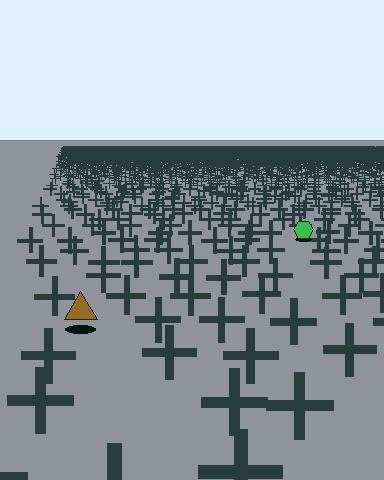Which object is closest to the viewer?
The brown triangle is closest. The texture marks near it are larger and more spread out.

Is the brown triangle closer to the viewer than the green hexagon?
Yes. The brown triangle is closer — you can tell from the texture gradient: the ground texture is coarser near it.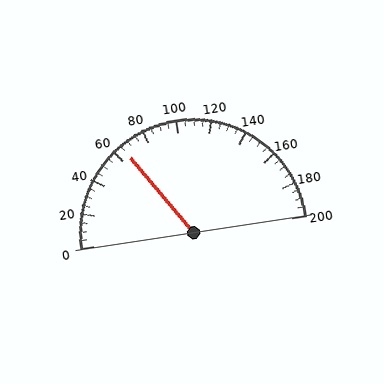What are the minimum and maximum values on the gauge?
The gauge ranges from 0 to 200.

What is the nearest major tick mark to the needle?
The nearest major tick mark is 60.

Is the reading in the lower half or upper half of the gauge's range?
The reading is in the lower half of the range (0 to 200).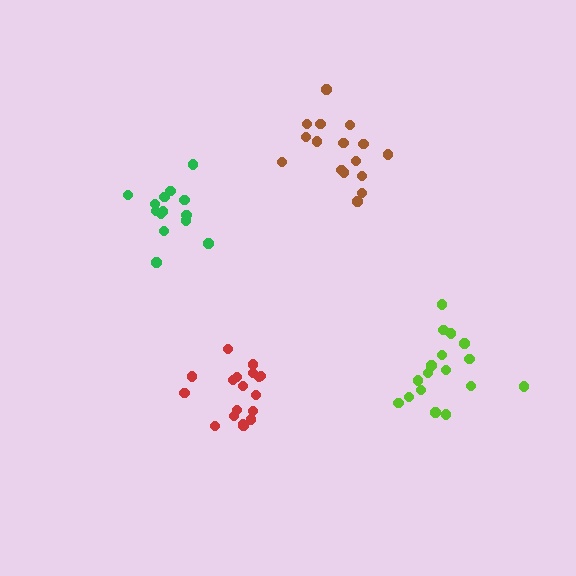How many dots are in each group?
Group 1: 16 dots, Group 2: 18 dots, Group 3: 17 dots, Group 4: 14 dots (65 total).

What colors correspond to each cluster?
The clusters are colored: brown, red, lime, green.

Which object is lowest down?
The red cluster is bottommost.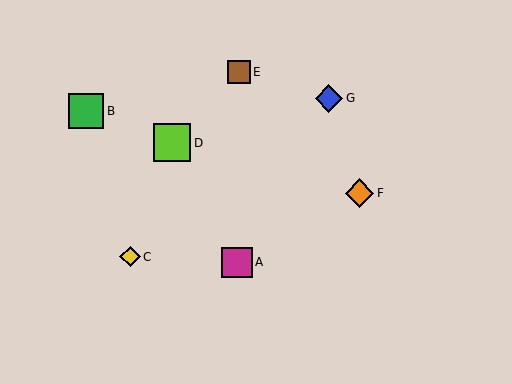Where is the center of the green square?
The center of the green square is at (86, 111).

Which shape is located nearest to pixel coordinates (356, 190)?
The orange diamond (labeled F) at (360, 193) is nearest to that location.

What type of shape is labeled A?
Shape A is a magenta square.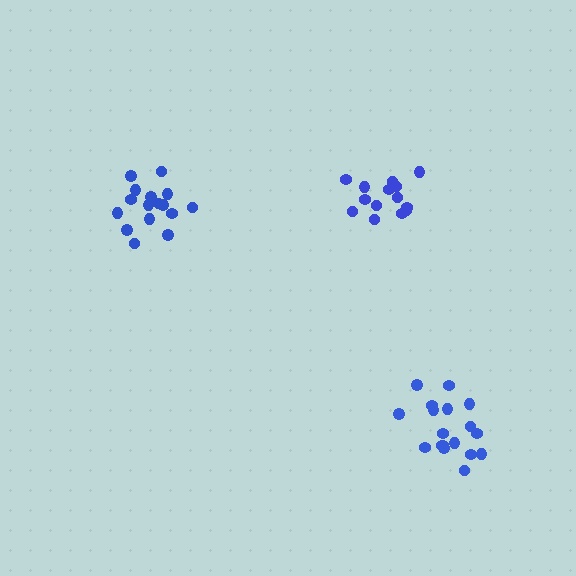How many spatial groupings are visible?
There are 3 spatial groupings.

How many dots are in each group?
Group 1: 16 dots, Group 2: 15 dots, Group 3: 18 dots (49 total).